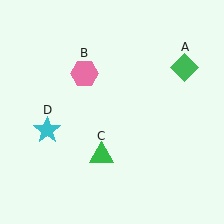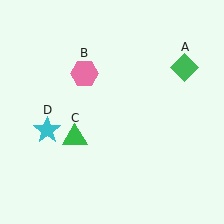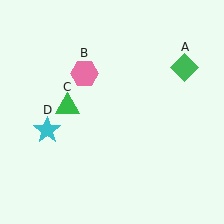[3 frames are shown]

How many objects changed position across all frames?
1 object changed position: green triangle (object C).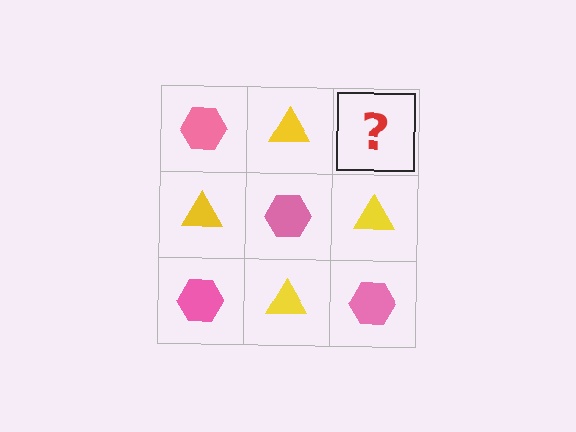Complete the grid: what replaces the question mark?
The question mark should be replaced with a pink hexagon.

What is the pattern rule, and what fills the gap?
The rule is that it alternates pink hexagon and yellow triangle in a checkerboard pattern. The gap should be filled with a pink hexagon.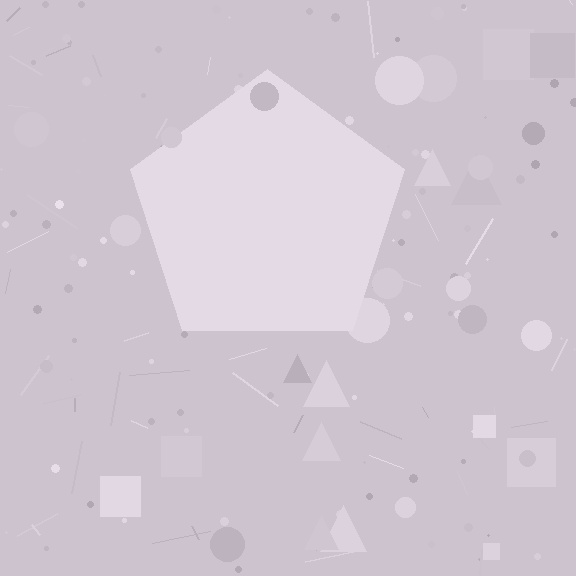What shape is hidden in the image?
A pentagon is hidden in the image.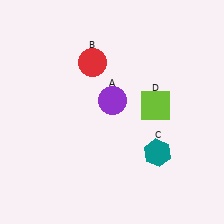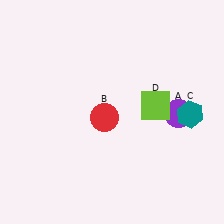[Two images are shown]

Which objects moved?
The objects that moved are: the purple circle (A), the red circle (B), the teal hexagon (C).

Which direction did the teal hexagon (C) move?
The teal hexagon (C) moved up.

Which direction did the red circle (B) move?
The red circle (B) moved down.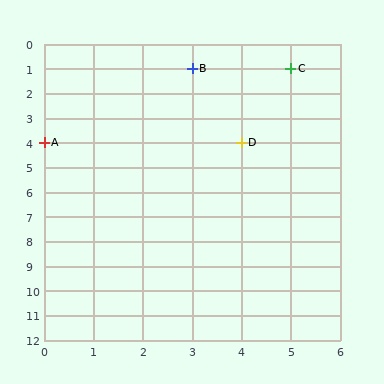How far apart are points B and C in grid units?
Points B and C are 2 columns apart.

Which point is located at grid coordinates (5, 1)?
Point C is at (5, 1).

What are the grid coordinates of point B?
Point B is at grid coordinates (3, 1).